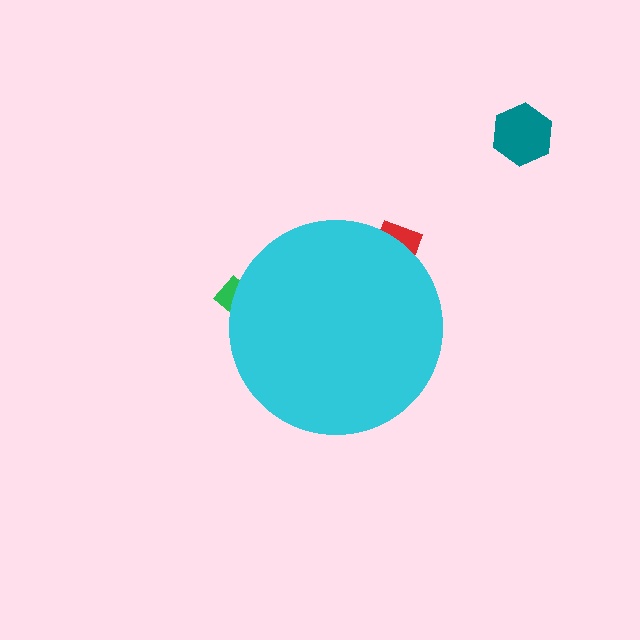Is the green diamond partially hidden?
Yes, the green diamond is partially hidden behind the cyan circle.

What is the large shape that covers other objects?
A cyan circle.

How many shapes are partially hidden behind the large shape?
2 shapes are partially hidden.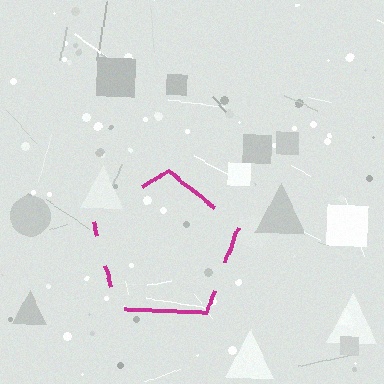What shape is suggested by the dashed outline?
The dashed outline suggests a pentagon.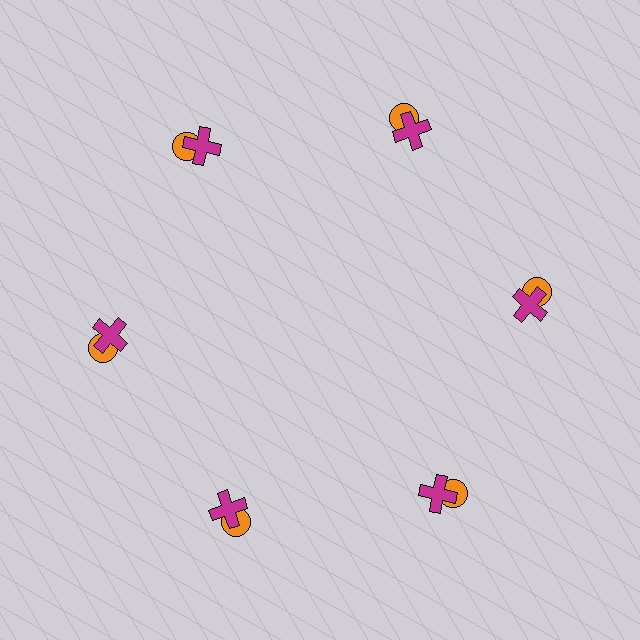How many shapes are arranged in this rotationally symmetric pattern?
There are 12 shapes, arranged in 6 groups of 2.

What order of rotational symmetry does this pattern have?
This pattern has 6-fold rotational symmetry.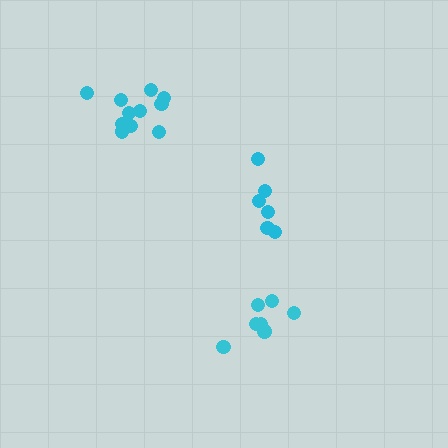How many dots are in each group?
Group 1: 11 dots, Group 2: 6 dots, Group 3: 8 dots (25 total).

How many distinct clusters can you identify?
There are 3 distinct clusters.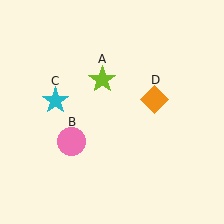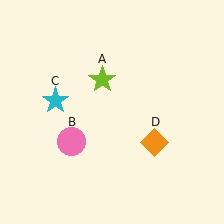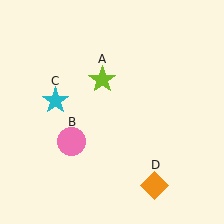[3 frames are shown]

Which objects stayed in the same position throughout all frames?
Lime star (object A) and pink circle (object B) and cyan star (object C) remained stationary.